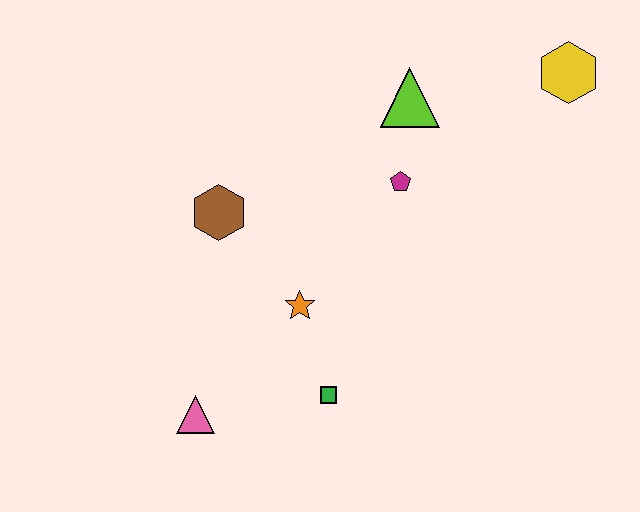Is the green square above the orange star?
No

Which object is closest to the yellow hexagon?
The lime triangle is closest to the yellow hexagon.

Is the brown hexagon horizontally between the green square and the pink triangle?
Yes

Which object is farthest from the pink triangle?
The yellow hexagon is farthest from the pink triangle.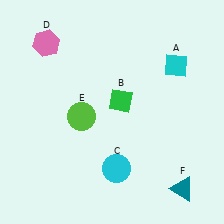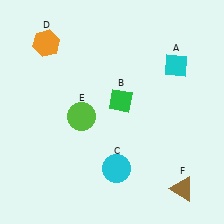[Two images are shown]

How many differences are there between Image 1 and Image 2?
There are 2 differences between the two images.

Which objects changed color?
D changed from pink to orange. F changed from teal to brown.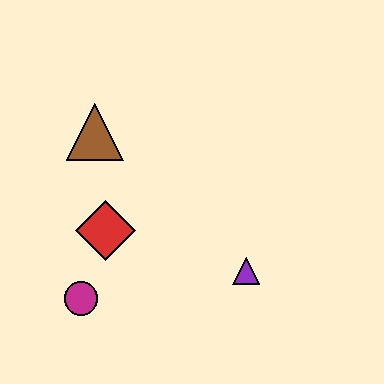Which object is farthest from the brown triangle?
The purple triangle is farthest from the brown triangle.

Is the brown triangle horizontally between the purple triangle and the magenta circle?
Yes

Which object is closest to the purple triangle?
The red diamond is closest to the purple triangle.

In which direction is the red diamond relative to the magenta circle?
The red diamond is above the magenta circle.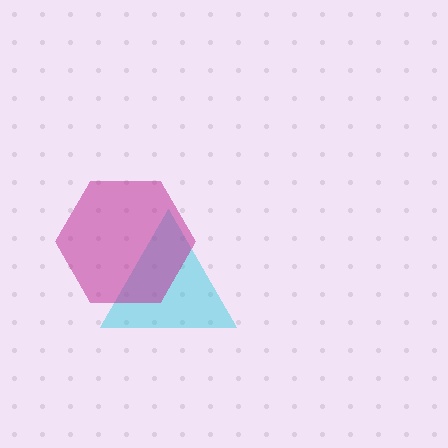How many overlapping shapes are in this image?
There are 2 overlapping shapes in the image.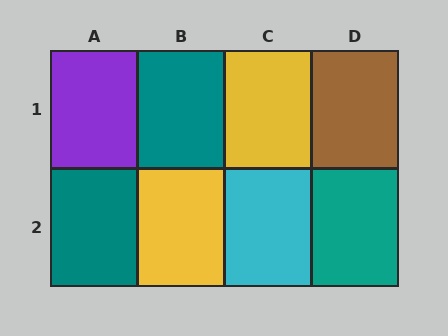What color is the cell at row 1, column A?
Purple.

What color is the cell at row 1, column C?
Yellow.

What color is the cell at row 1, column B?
Teal.